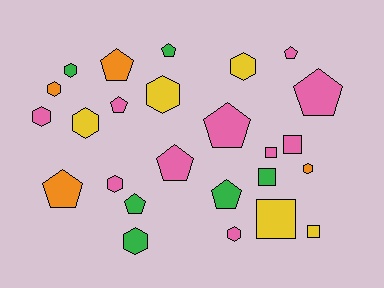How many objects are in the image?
There are 25 objects.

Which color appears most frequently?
Pink, with 10 objects.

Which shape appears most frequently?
Pentagon, with 10 objects.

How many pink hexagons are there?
There are 3 pink hexagons.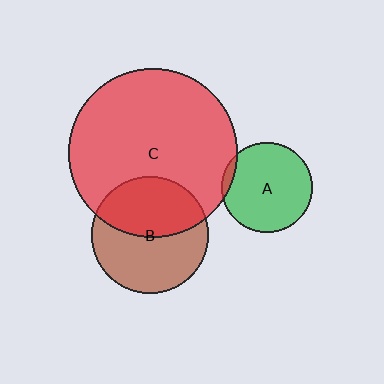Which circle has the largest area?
Circle C (red).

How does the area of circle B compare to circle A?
Approximately 1.7 times.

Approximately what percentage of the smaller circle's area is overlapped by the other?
Approximately 5%.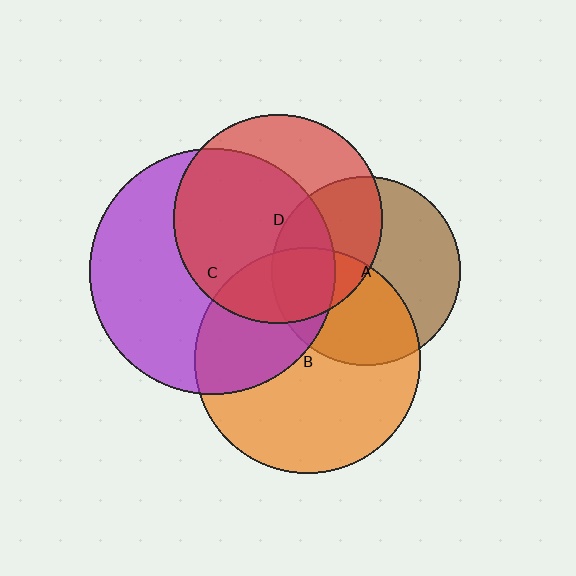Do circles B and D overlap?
Yes.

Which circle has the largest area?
Circle C (purple).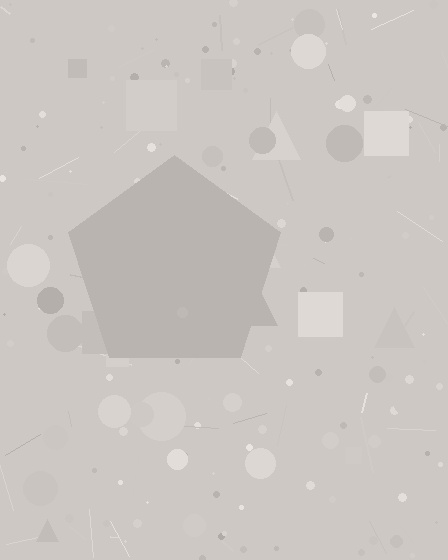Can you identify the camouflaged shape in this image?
The camouflaged shape is a pentagon.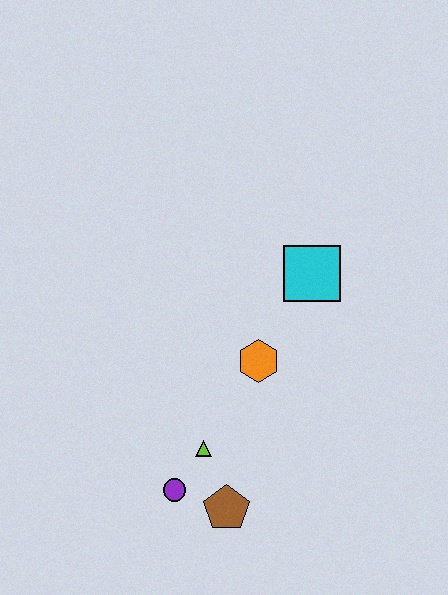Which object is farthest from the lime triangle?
The cyan square is farthest from the lime triangle.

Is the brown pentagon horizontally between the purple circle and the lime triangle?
No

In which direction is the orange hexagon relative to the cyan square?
The orange hexagon is below the cyan square.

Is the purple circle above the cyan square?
No